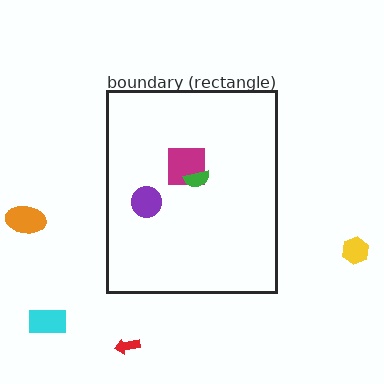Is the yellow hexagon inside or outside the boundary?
Outside.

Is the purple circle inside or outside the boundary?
Inside.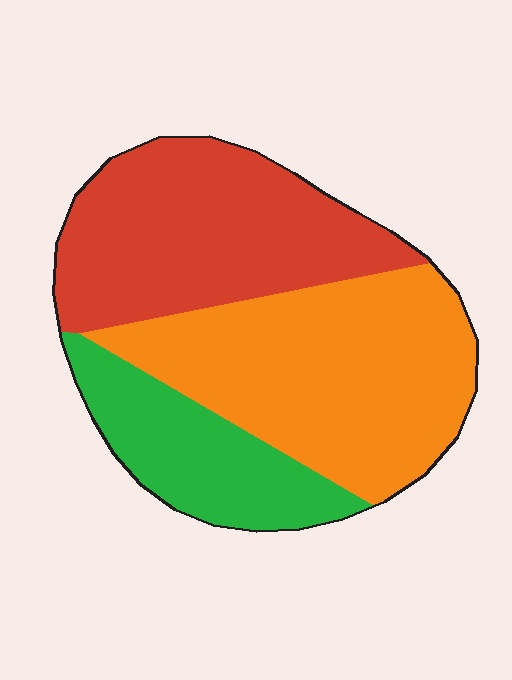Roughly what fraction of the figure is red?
Red takes up about three eighths (3/8) of the figure.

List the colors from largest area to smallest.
From largest to smallest: orange, red, green.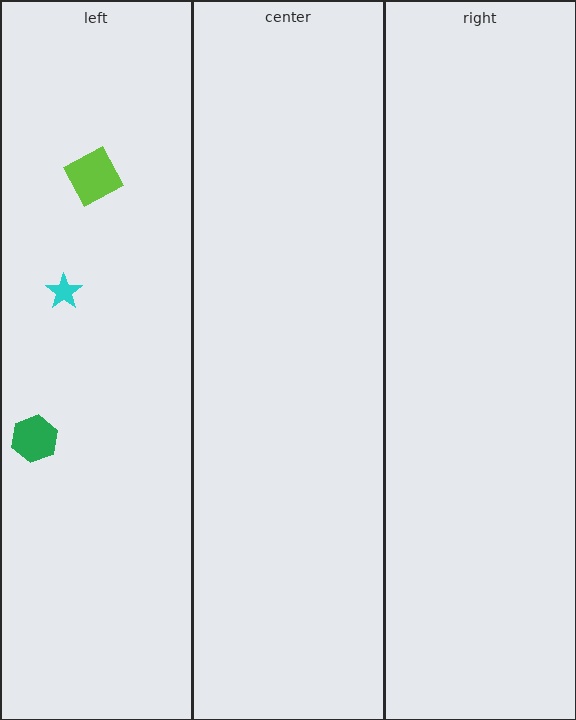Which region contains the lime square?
The left region.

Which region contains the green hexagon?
The left region.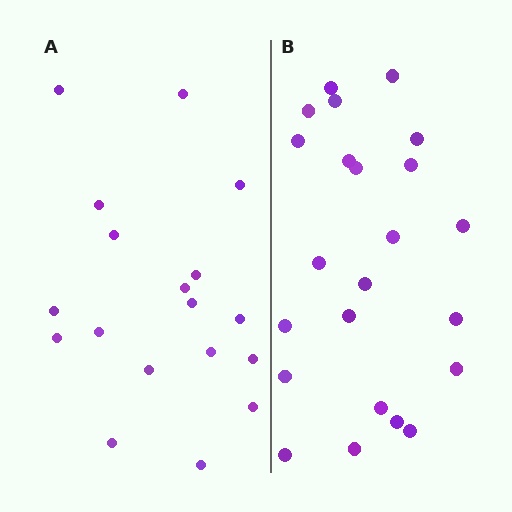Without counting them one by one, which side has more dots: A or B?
Region B (the right region) has more dots.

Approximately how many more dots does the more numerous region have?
Region B has about 5 more dots than region A.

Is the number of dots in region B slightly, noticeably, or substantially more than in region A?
Region B has noticeably more, but not dramatically so. The ratio is roughly 1.3 to 1.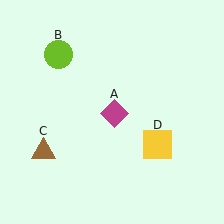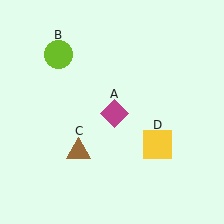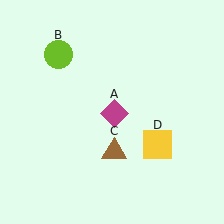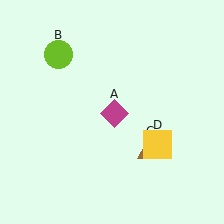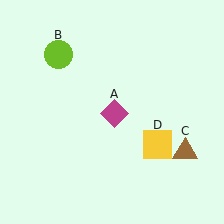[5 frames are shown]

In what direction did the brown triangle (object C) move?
The brown triangle (object C) moved right.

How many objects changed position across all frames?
1 object changed position: brown triangle (object C).